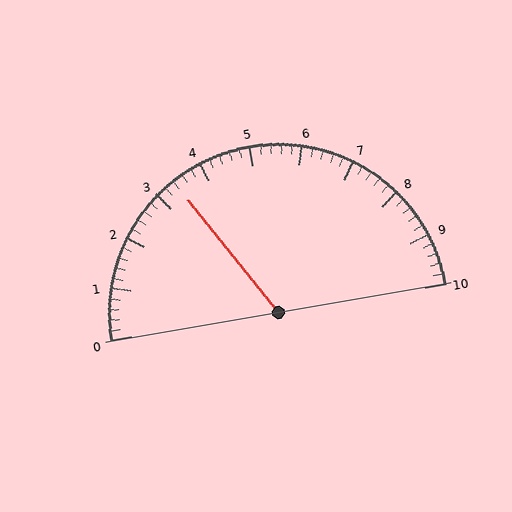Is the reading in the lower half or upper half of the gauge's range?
The reading is in the lower half of the range (0 to 10).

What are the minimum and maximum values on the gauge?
The gauge ranges from 0 to 10.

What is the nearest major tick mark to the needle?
The nearest major tick mark is 3.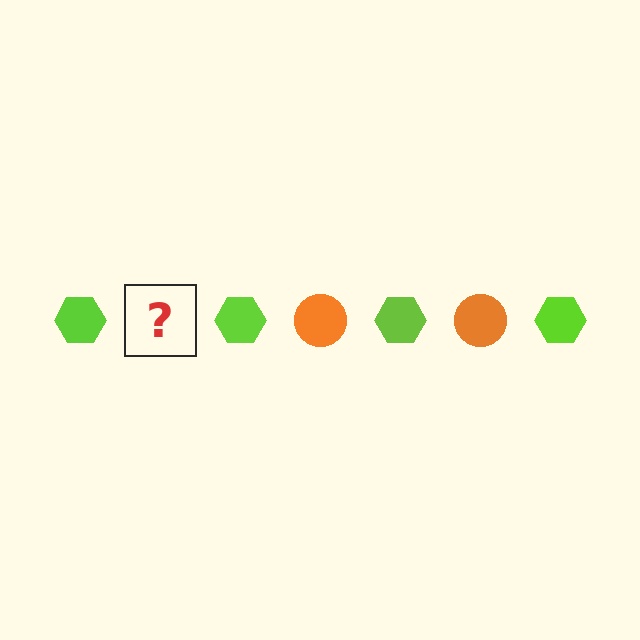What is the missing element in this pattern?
The missing element is an orange circle.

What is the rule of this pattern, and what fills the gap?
The rule is that the pattern alternates between lime hexagon and orange circle. The gap should be filled with an orange circle.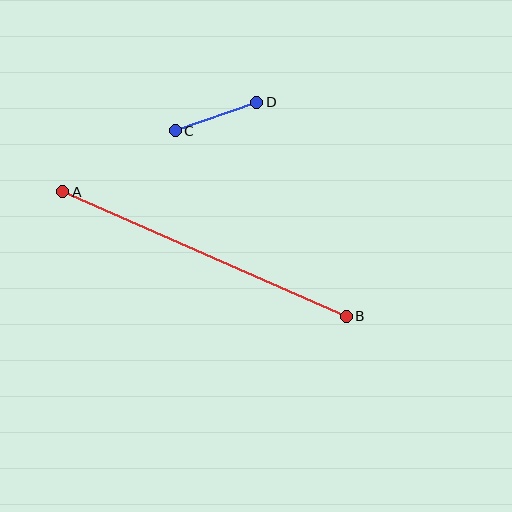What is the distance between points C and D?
The distance is approximately 86 pixels.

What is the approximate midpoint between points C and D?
The midpoint is at approximately (216, 116) pixels.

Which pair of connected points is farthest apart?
Points A and B are farthest apart.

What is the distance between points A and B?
The distance is approximately 309 pixels.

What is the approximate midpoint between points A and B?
The midpoint is at approximately (204, 254) pixels.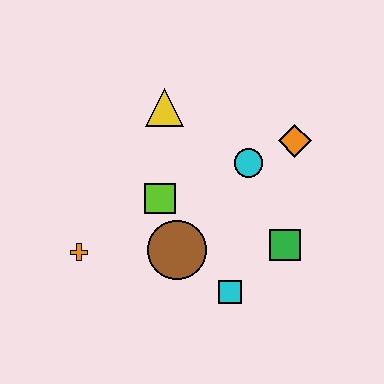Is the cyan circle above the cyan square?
Yes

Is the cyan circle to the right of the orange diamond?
No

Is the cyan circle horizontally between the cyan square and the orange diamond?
Yes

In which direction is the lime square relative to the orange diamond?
The lime square is to the left of the orange diamond.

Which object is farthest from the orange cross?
The orange diamond is farthest from the orange cross.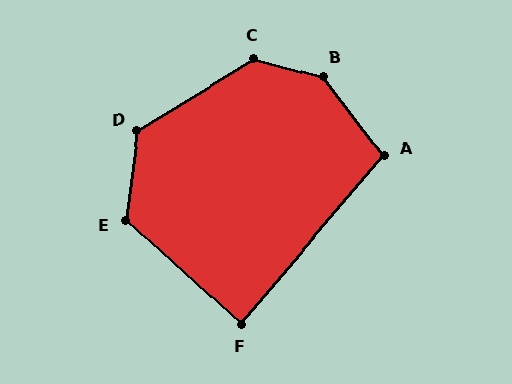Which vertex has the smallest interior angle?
F, at approximately 88 degrees.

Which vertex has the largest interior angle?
B, at approximately 142 degrees.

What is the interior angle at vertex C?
Approximately 133 degrees (obtuse).